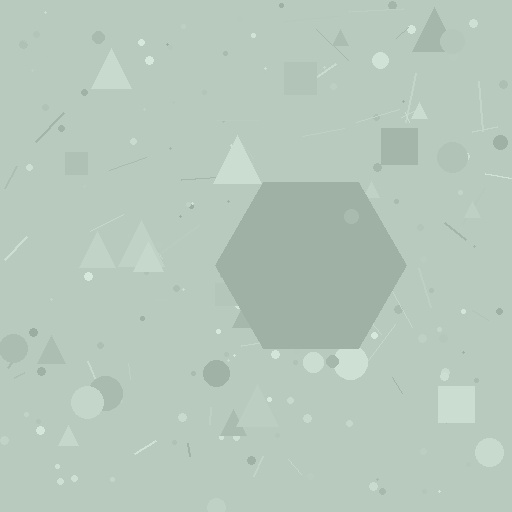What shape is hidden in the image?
A hexagon is hidden in the image.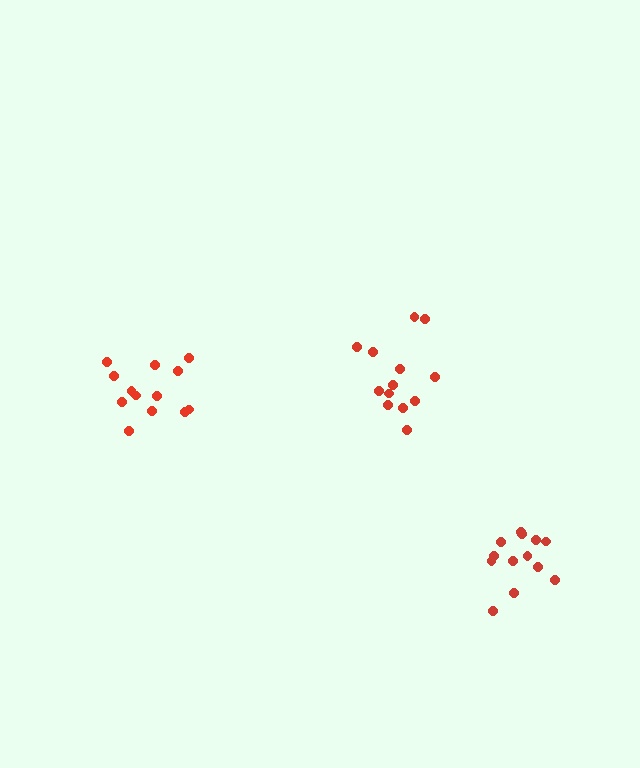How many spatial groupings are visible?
There are 3 spatial groupings.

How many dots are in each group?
Group 1: 13 dots, Group 2: 13 dots, Group 3: 13 dots (39 total).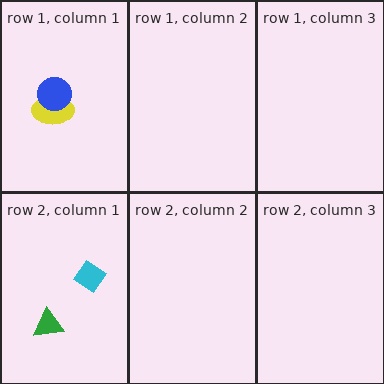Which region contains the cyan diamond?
The row 2, column 1 region.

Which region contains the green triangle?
The row 2, column 1 region.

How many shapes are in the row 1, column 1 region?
2.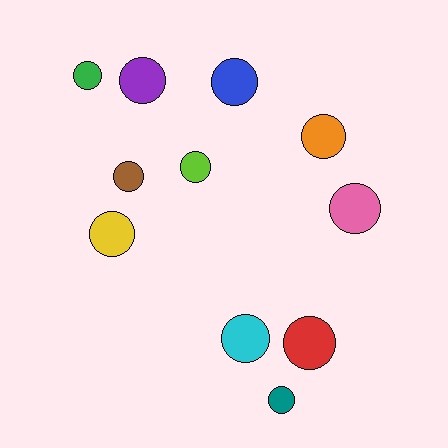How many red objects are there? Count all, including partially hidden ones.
There is 1 red object.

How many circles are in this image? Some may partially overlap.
There are 11 circles.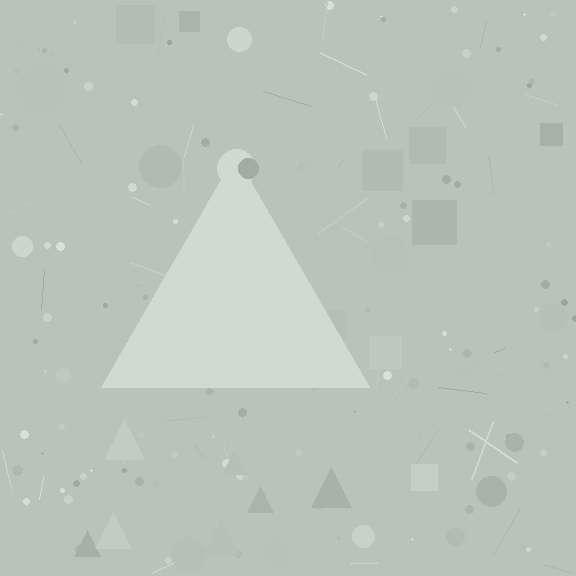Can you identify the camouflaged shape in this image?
The camouflaged shape is a triangle.